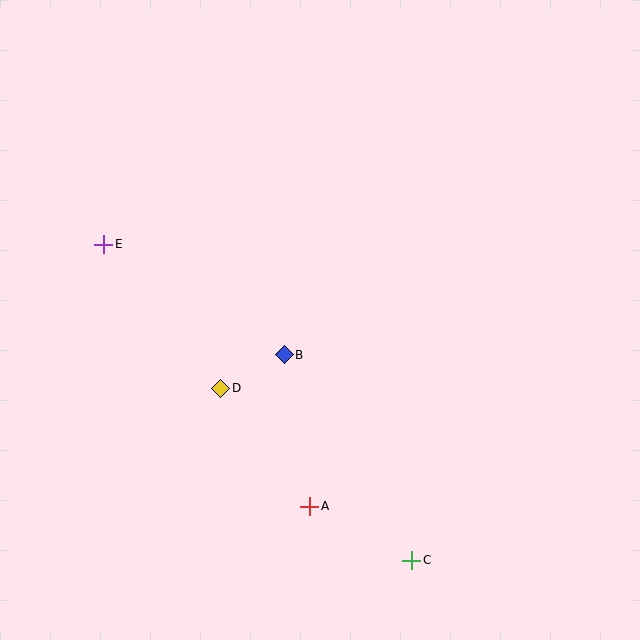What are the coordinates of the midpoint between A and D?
The midpoint between A and D is at (265, 447).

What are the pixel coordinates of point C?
Point C is at (412, 560).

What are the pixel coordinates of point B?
Point B is at (284, 355).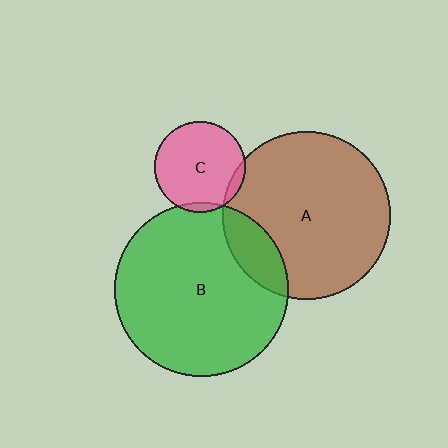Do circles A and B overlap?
Yes.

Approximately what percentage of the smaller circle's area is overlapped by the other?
Approximately 15%.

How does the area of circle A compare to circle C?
Approximately 3.4 times.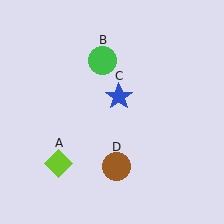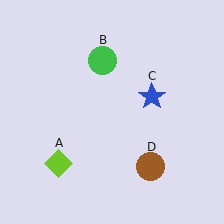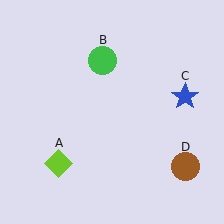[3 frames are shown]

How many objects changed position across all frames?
2 objects changed position: blue star (object C), brown circle (object D).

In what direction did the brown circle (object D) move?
The brown circle (object D) moved right.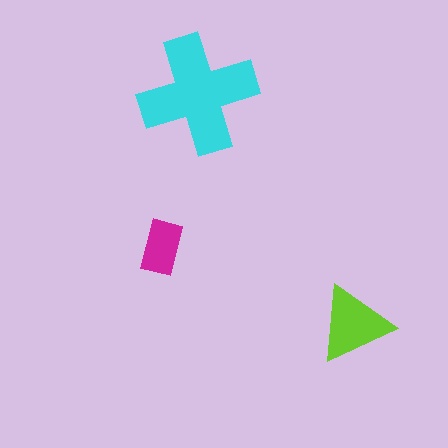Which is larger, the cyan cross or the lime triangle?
The cyan cross.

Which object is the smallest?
The magenta rectangle.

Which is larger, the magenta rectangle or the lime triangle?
The lime triangle.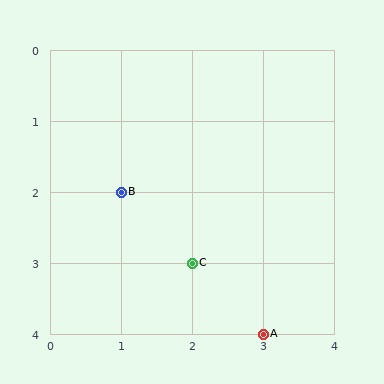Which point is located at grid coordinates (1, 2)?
Point B is at (1, 2).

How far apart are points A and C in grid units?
Points A and C are 1 column and 1 row apart (about 1.4 grid units diagonally).